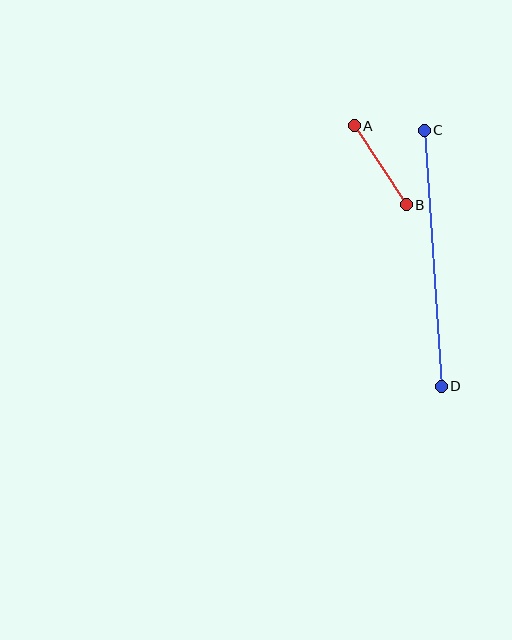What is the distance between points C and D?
The distance is approximately 256 pixels.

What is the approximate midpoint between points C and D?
The midpoint is at approximately (433, 258) pixels.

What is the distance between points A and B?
The distance is approximately 95 pixels.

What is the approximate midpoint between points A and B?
The midpoint is at approximately (380, 165) pixels.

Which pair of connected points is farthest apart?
Points C and D are farthest apart.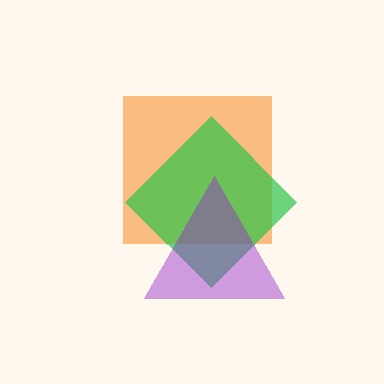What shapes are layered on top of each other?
The layered shapes are: an orange square, a green diamond, a purple triangle.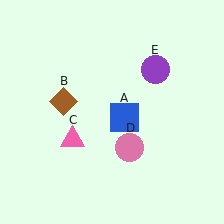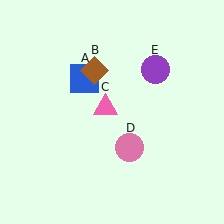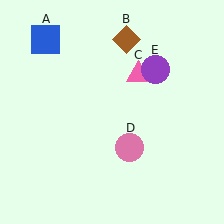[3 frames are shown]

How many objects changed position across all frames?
3 objects changed position: blue square (object A), brown diamond (object B), pink triangle (object C).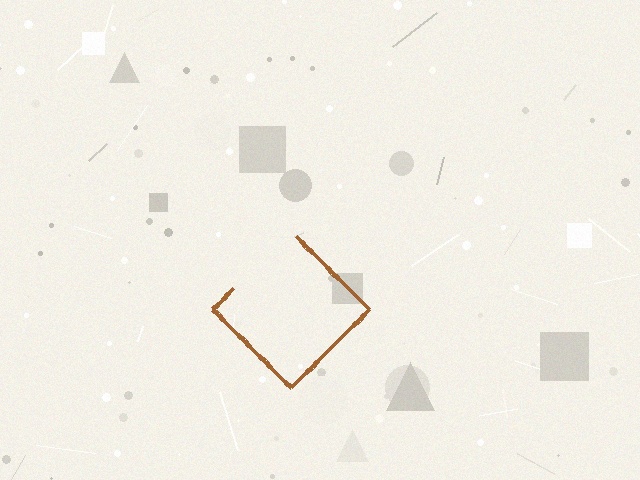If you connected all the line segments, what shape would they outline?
They would outline a diamond.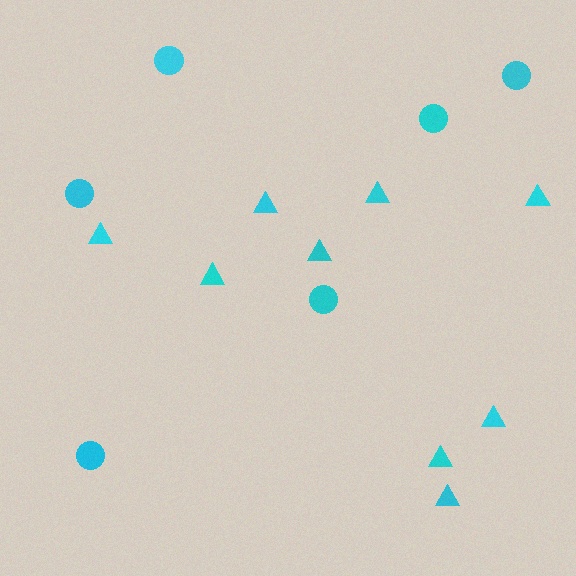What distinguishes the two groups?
There are 2 groups: one group of circles (6) and one group of triangles (9).